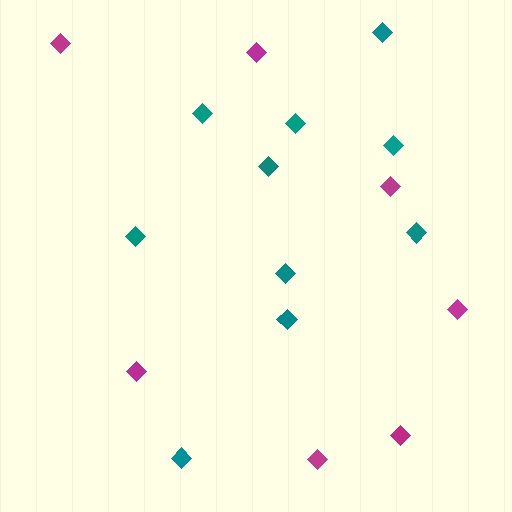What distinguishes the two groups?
There are 2 groups: one group of magenta diamonds (7) and one group of teal diamonds (10).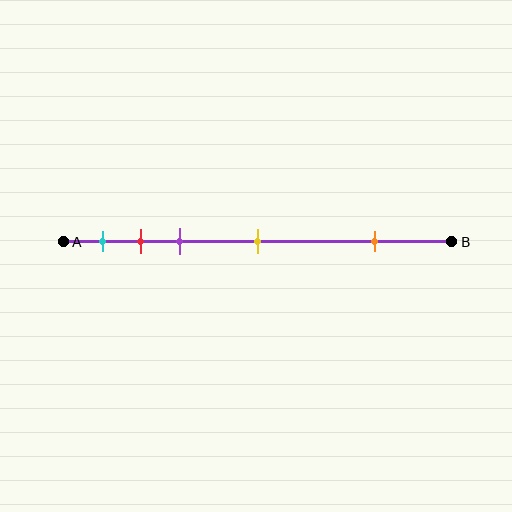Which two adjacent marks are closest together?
The red and purple marks are the closest adjacent pair.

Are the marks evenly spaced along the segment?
No, the marks are not evenly spaced.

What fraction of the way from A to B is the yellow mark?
The yellow mark is approximately 50% (0.5) of the way from A to B.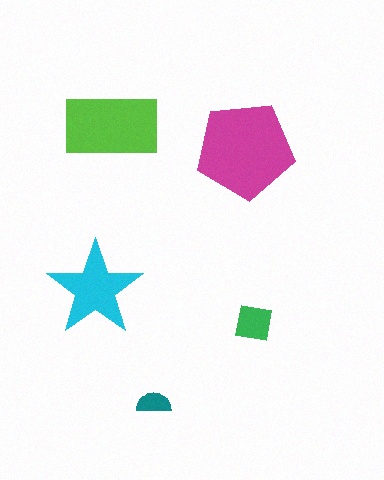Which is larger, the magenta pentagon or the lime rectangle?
The magenta pentagon.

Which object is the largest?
The magenta pentagon.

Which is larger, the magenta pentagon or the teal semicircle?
The magenta pentagon.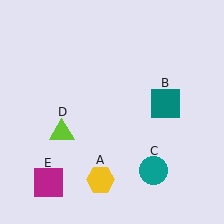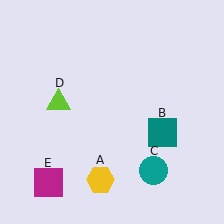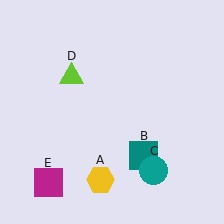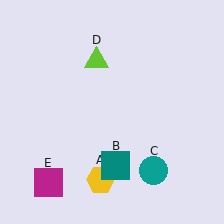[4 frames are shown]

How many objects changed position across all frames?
2 objects changed position: teal square (object B), lime triangle (object D).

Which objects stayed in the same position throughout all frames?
Yellow hexagon (object A) and teal circle (object C) and magenta square (object E) remained stationary.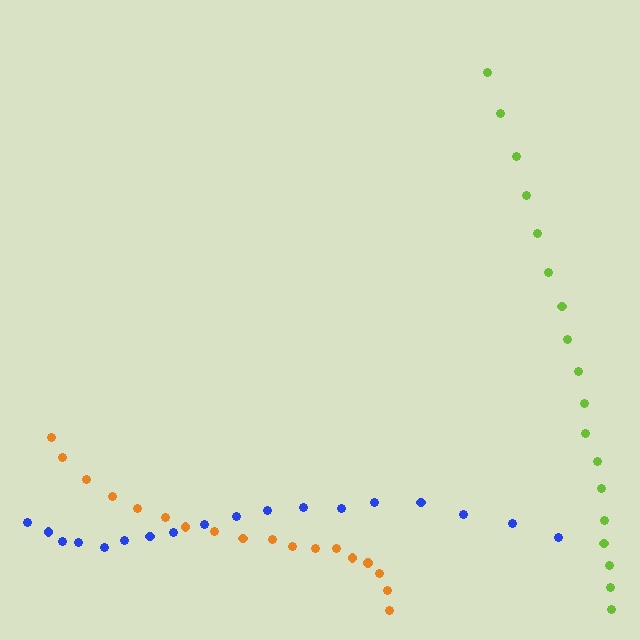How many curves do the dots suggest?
There are 3 distinct paths.